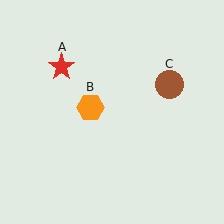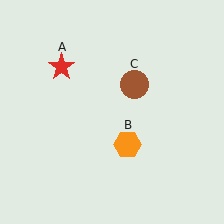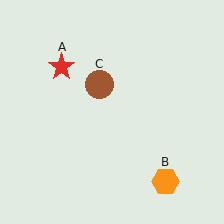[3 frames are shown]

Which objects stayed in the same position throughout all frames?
Red star (object A) remained stationary.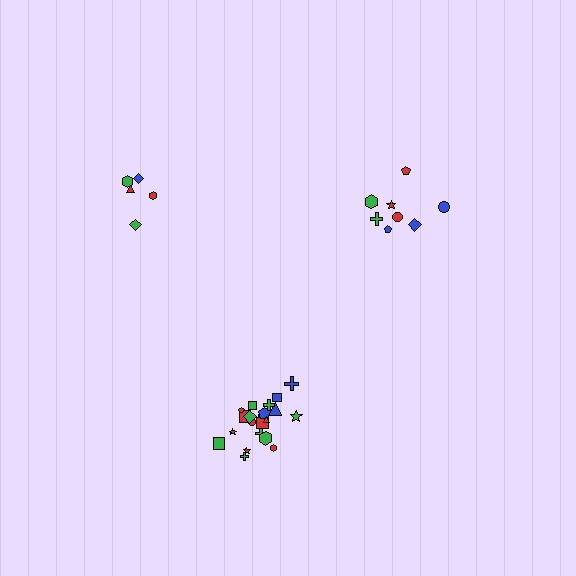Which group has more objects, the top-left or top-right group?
The top-right group.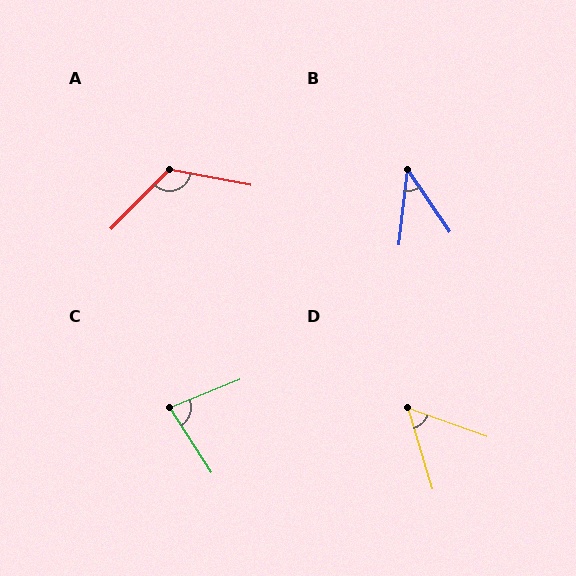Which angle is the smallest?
B, at approximately 40 degrees.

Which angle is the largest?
A, at approximately 124 degrees.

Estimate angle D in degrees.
Approximately 53 degrees.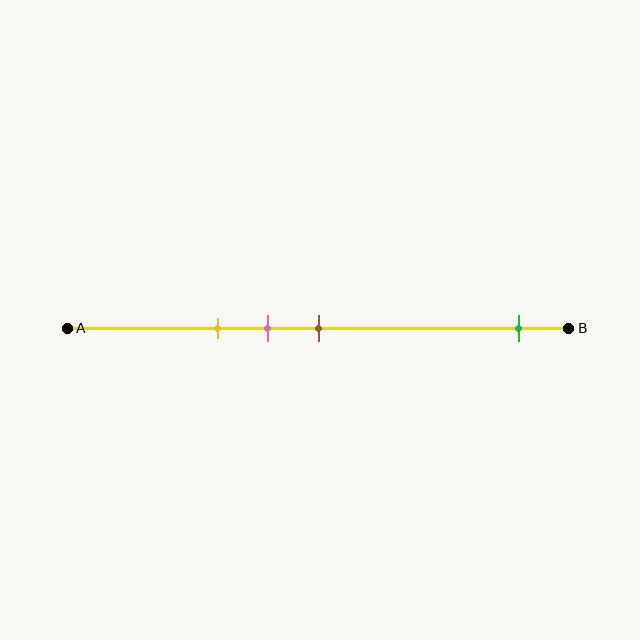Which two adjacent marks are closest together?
The pink and brown marks are the closest adjacent pair.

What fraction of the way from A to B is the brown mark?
The brown mark is approximately 50% (0.5) of the way from A to B.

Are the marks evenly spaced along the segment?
No, the marks are not evenly spaced.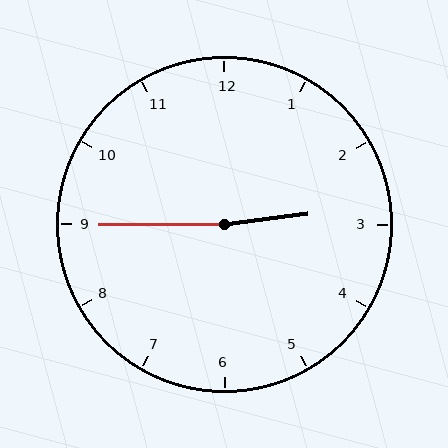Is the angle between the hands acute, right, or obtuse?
It is obtuse.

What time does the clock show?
2:45.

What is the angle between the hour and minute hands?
Approximately 172 degrees.